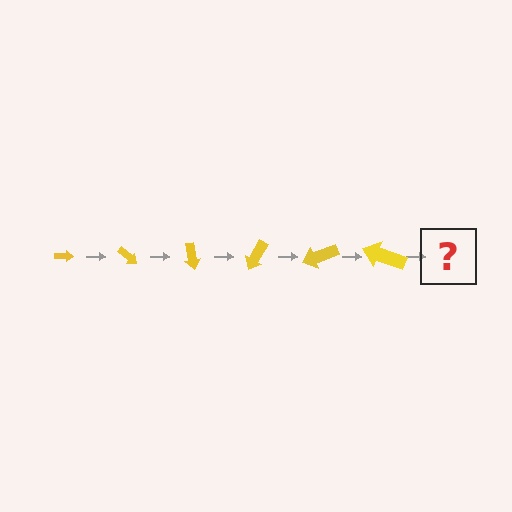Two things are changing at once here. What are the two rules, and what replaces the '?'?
The two rules are that the arrow grows larger each step and it rotates 40 degrees each step. The '?' should be an arrow, larger than the previous one and rotated 240 degrees from the start.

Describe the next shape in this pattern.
It should be an arrow, larger than the previous one and rotated 240 degrees from the start.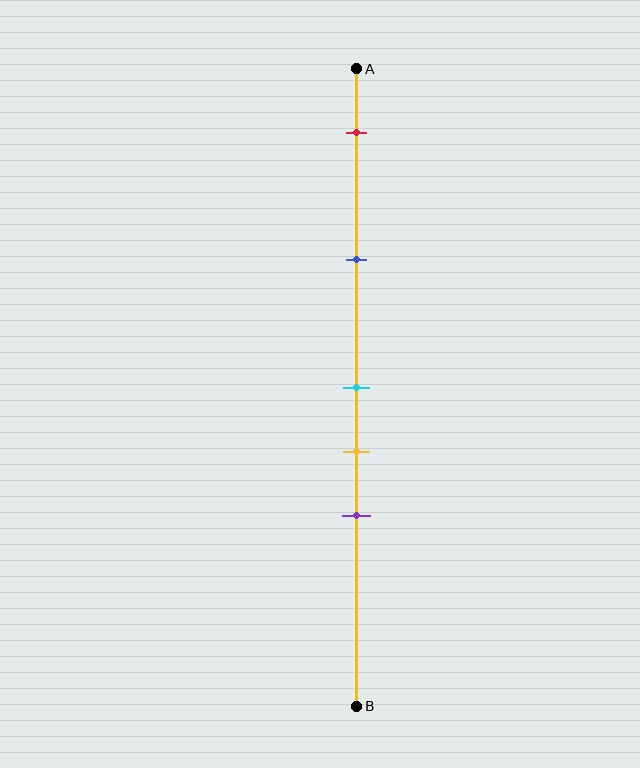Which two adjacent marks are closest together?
The cyan and yellow marks are the closest adjacent pair.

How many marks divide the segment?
There are 5 marks dividing the segment.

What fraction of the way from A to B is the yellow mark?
The yellow mark is approximately 60% (0.6) of the way from A to B.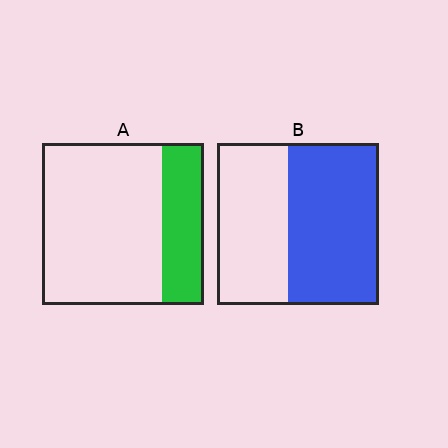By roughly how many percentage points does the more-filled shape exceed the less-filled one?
By roughly 30 percentage points (B over A).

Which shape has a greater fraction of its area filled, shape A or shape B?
Shape B.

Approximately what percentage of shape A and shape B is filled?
A is approximately 25% and B is approximately 55%.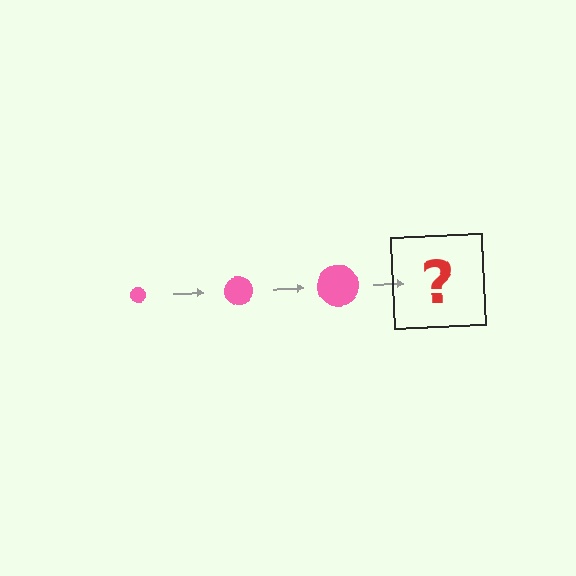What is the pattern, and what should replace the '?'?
The pattern is that the circle gets progressively larger each step. The '?' should be a pink circle, larger than the previous one.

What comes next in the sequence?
The next element should be a pink circle, larger than the previous one.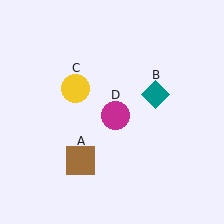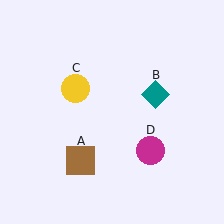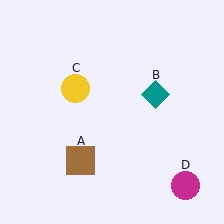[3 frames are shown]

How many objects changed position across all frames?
1 object changed position: magenta circle (object D).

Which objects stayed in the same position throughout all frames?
Brown square (object A) and teal diamond (object B) and yellow circle (object C) remained stationary.